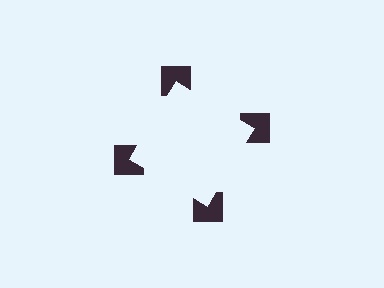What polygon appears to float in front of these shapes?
An illusory square — its edges are inferred from the aligned wedge cuts in the notched squares, not physically drawn.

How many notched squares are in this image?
There are 4 — one at each vertex of the illusory square.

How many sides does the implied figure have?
4 sides.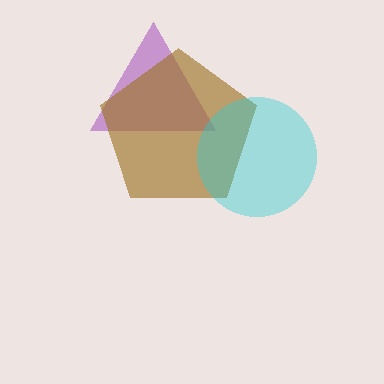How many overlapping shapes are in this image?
There are 3 overlapping shapes in the image.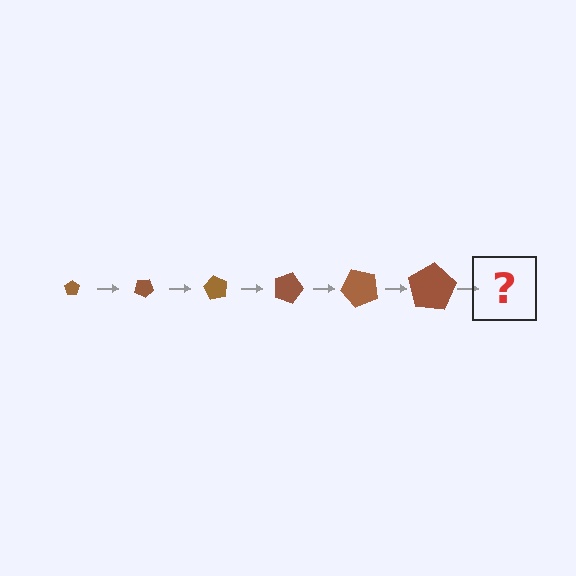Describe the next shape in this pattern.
It should be a pentagon, larger than the previous one and rotated 180 degrees from the start.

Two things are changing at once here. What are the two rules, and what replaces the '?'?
The two rules are that the pentagon grows larger each step and it rotates 30 degrees each step. The '?' should be a pentagon, larger than the previous one and rotated 180 degrees from the start.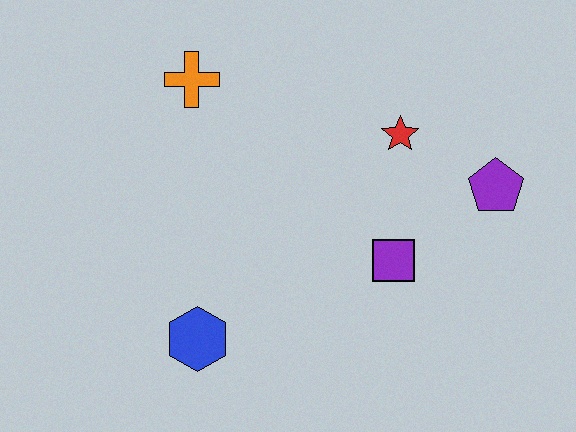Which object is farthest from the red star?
The blue hexagon is farthest from the red star.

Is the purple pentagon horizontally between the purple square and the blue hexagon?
No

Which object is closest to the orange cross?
The red star is closest to the orange cross.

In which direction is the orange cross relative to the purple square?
The orange cross is to the left of the purple square.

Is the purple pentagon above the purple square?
Yes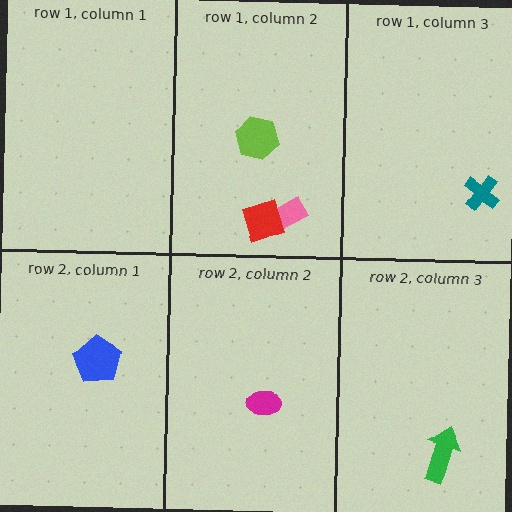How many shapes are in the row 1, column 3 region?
1.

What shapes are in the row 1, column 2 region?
The lime hexagon, the pink rectangle, the red diamond.